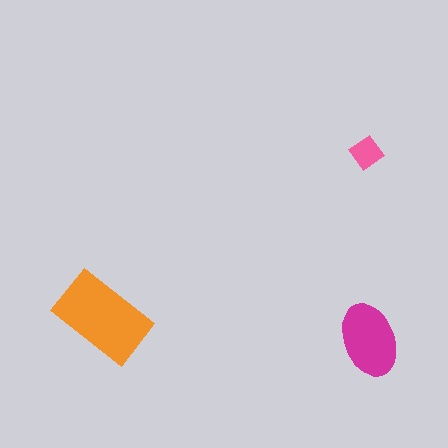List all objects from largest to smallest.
The orange rectangle, the magenta ellipse, the pink diamond.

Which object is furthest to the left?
The orange rectangle is leftmost.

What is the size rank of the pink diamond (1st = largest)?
3rd.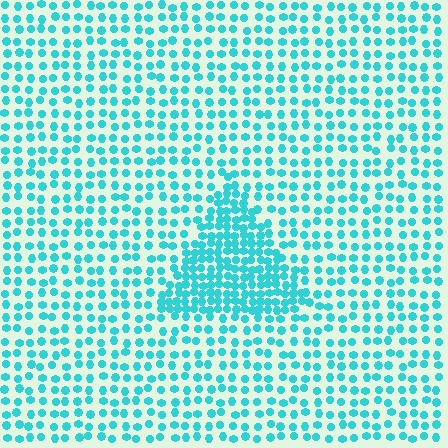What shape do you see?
I see a triangle.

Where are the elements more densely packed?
The elements are more densely packed inside the triangle boundary.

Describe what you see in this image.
The image contains small cyan elements arranged at two different densities. A triangle-shaped region is visible where the elements are more densely packed than the surrounding area.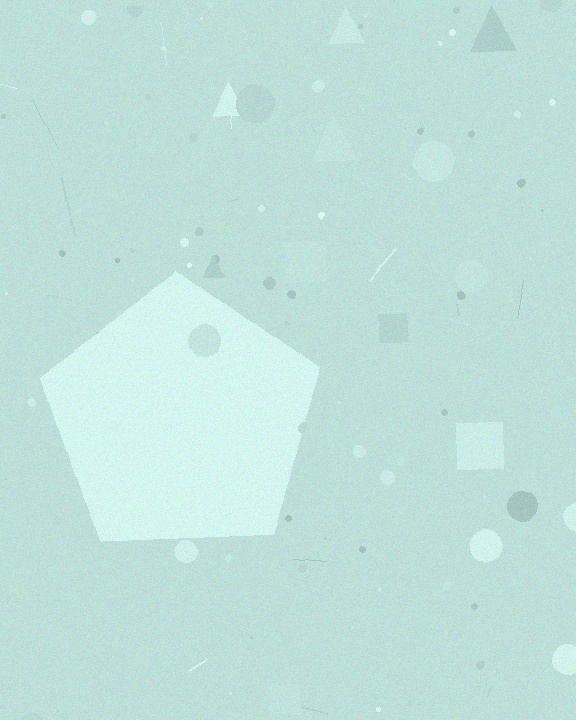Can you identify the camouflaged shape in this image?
The camouflaged shape is a pentagon.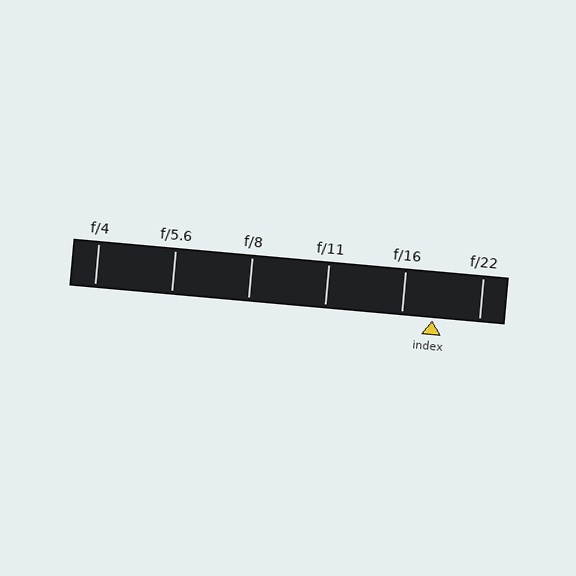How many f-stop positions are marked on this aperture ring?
There are 6 f-stop positions marked.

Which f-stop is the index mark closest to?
The index mark is closest to f/16.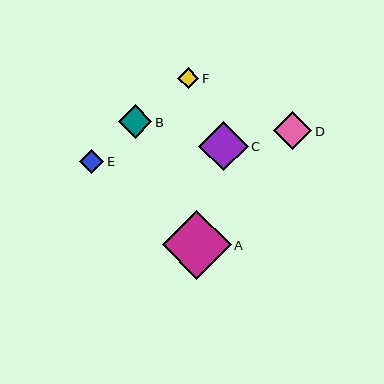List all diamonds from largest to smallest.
From largest to smallest: A, C, D, B, E, F.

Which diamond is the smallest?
Diamond F is the smallest with a size of approximately 21 pixels.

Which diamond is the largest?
Diamond A is the largest with a size of approximately 69 pixels.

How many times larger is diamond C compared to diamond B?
Diamond C is approximately 1.5 times the size of diamond B.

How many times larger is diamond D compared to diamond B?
Diamond D is approximately 1.1 times the size of diamond B.